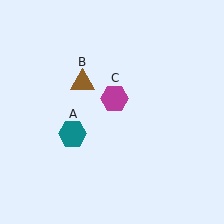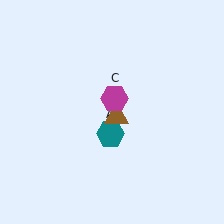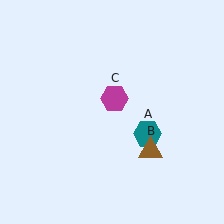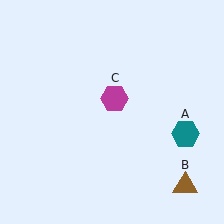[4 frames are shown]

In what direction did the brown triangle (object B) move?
The brown triangle (object B) moved down and to the right.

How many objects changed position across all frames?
2 objects changed position: teal hexagon (object A), brown triangle (object B).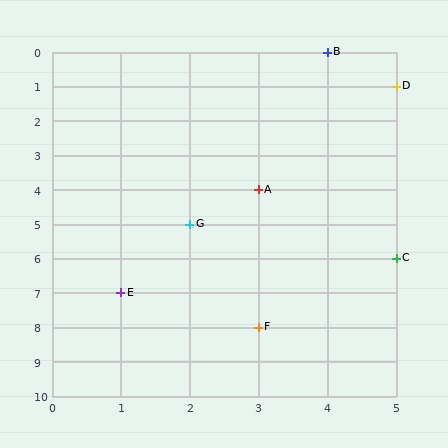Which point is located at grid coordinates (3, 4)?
Point A is at (3, 4).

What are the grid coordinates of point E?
Point E is at grid coordinates (1, 7).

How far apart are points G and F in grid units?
Points G and F are 1 column and 3 rows apart (about 3.2 grid units diagonally).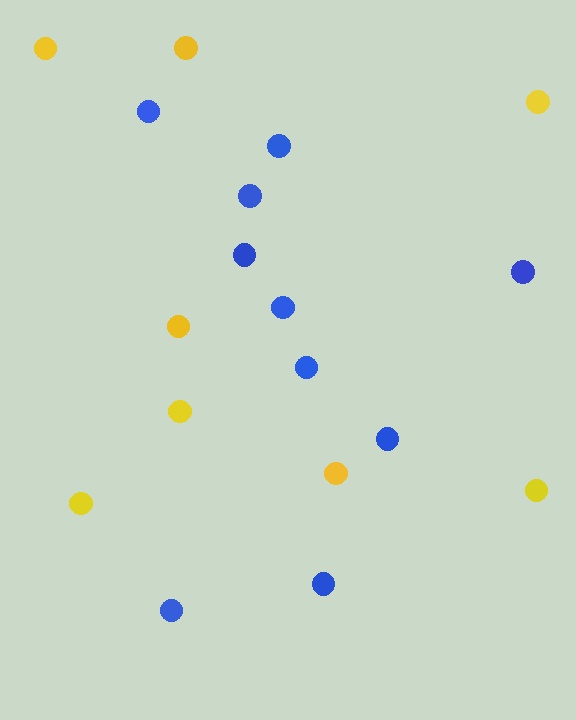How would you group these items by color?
There are 2 groups: one group of yellow circles (8) and one group of blue circles (10).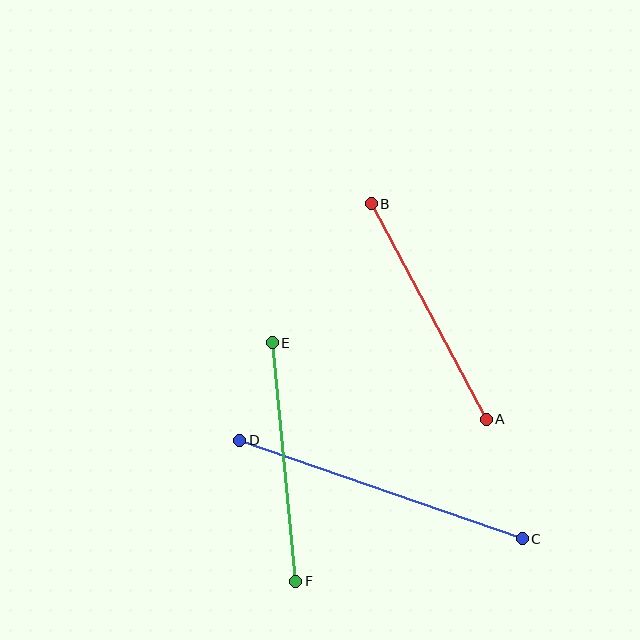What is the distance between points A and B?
The distance is approximately 244 pixels.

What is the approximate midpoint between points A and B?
The midpoint is at approximately (429, 311) pixels.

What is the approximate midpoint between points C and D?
The midpoint is at approximately (381, 490) pixels.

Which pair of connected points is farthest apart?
Points C and D are farthest apart.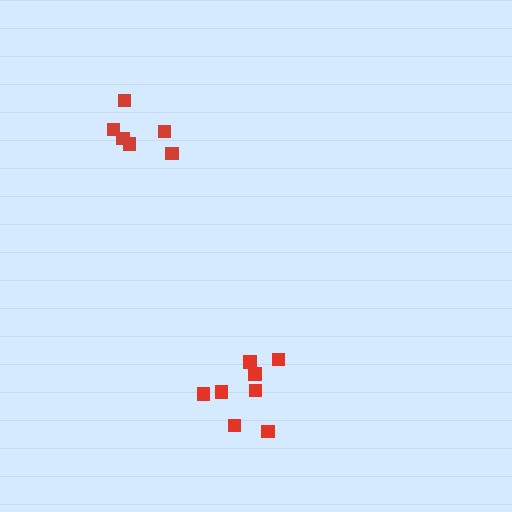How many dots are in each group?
Group 1: 8 dots, Group 2: 6 dots (14 total).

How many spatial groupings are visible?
There are 2 spatial groupings.